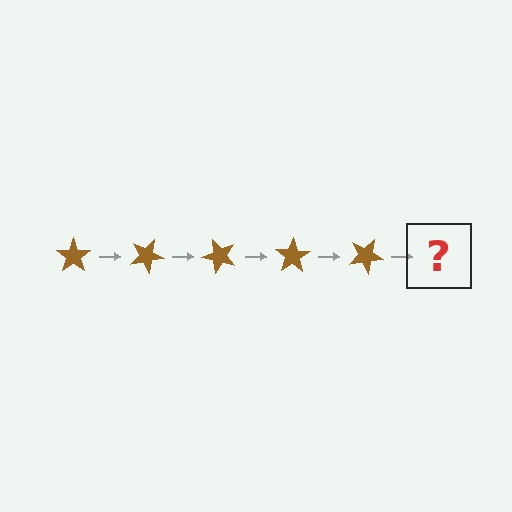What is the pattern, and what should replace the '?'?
The pattern is that the star rotates 25 degrees each step. The '?' should be a brown star rotated 125 degrees.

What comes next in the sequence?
The next element should be a brown star rotated 125 degrees.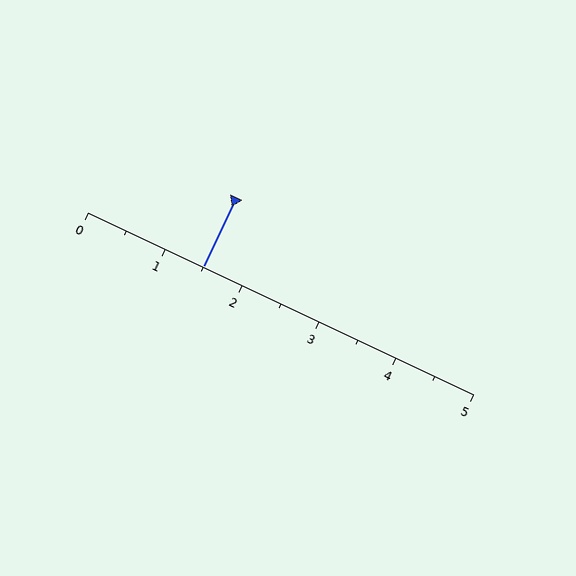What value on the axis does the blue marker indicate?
The marker indicates approximately 1.5.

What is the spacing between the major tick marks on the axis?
The major ticks are spaced 1 apart.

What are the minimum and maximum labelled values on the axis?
The axis runs from 0 to 5.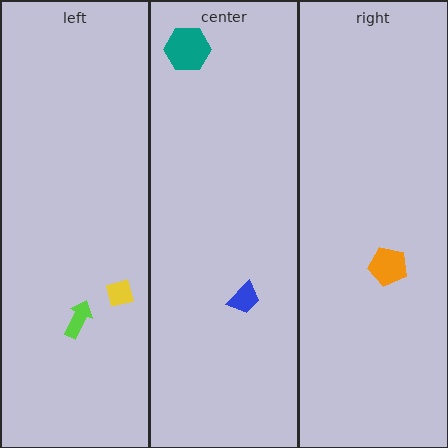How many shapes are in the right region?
1.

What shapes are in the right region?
The orange pentagon.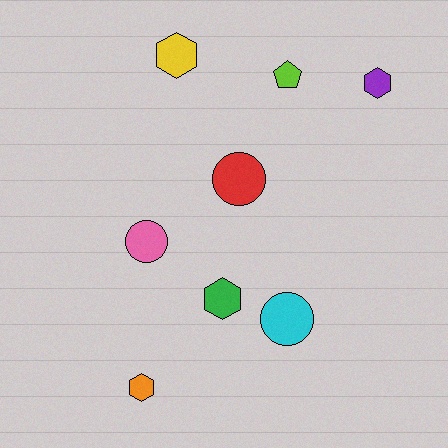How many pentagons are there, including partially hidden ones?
There is 1 pentagon.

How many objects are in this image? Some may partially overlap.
There are 8 objects.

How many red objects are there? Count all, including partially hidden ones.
There is 1 red object.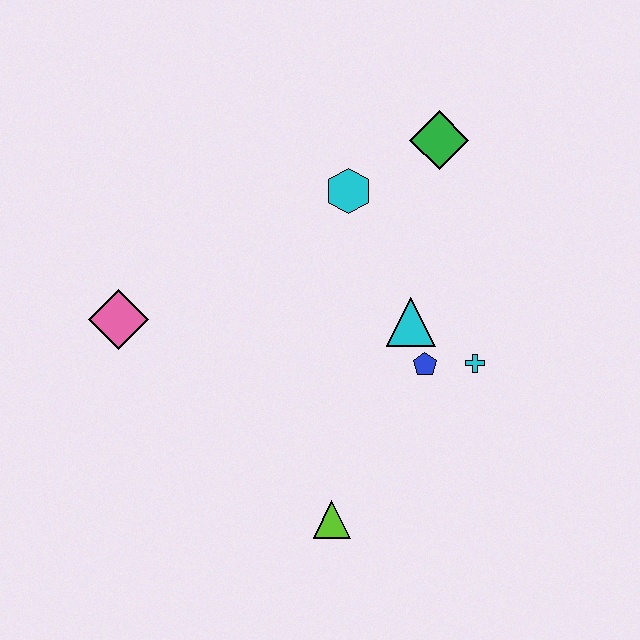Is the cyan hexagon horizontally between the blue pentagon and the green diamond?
No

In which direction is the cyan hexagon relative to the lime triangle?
The cyan hexagon is above the lime triangle.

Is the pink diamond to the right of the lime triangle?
No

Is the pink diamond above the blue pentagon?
Yes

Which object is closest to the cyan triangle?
The blue pentagon is closest to the cyan triangle.